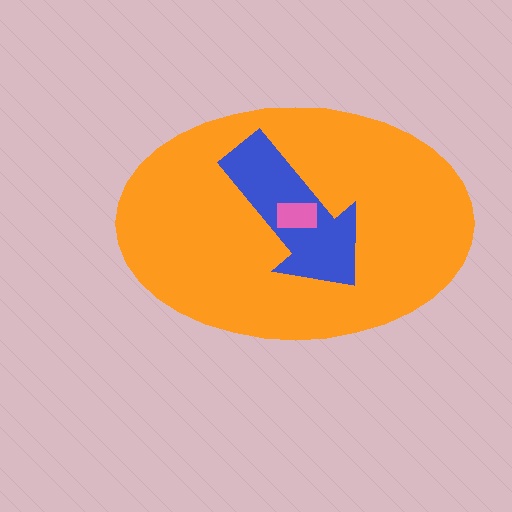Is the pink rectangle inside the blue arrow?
Yes.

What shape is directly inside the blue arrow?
The pink rectangle.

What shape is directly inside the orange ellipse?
The blue arrow.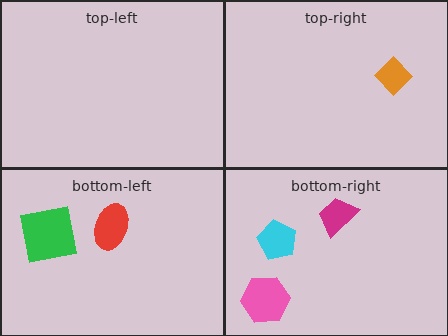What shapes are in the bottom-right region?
The pink hexagon, the magenta trapezoid, the cyan pentagon.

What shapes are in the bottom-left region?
The green square, the red ellipse.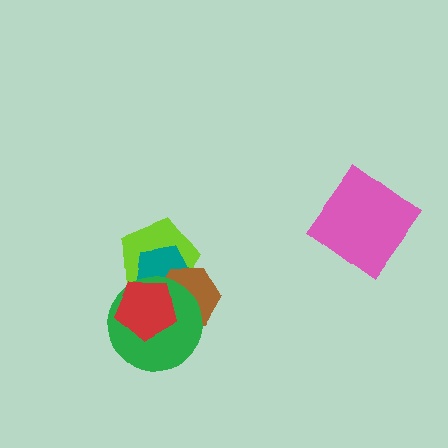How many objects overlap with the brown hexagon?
4 objects overlap with the brown hexagon.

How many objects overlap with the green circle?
4 objects overlap with the green circle.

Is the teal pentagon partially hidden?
Yes, it is partially covered by another shape.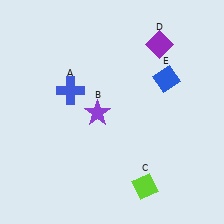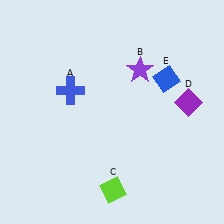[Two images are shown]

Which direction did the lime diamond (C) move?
The lime diamond (C) moved left.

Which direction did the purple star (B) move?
The purple star (B) moved up.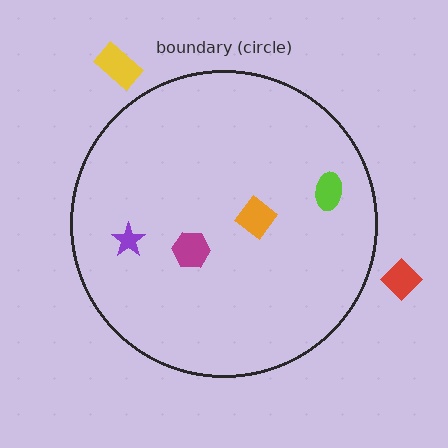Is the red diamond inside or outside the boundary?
Outside.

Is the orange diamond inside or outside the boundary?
Inside.